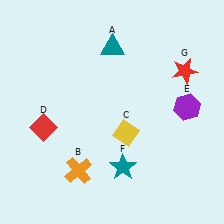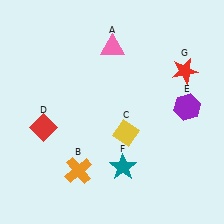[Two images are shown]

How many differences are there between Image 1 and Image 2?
There is 1 difference between the two images.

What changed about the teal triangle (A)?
In Image 1, A is teal. In Image 2, it changed to pink.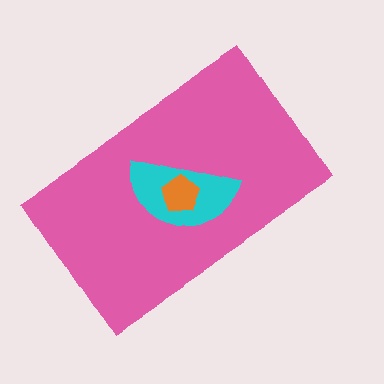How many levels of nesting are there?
3.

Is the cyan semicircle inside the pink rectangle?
Yes.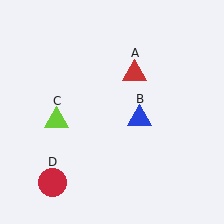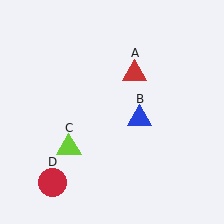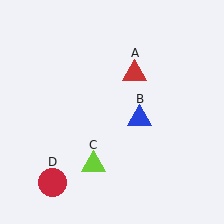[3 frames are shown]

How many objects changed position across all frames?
1 object changed position: lime triangle (object C).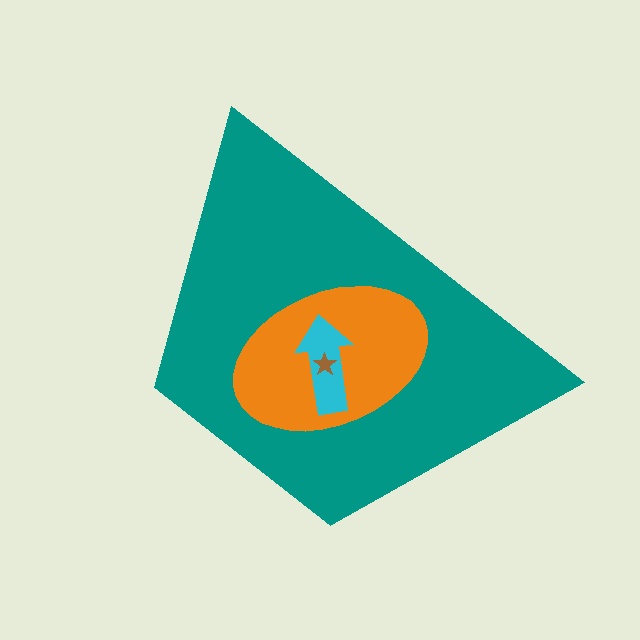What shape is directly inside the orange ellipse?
The cyan arrow.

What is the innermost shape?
The brown star.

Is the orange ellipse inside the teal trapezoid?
Yes.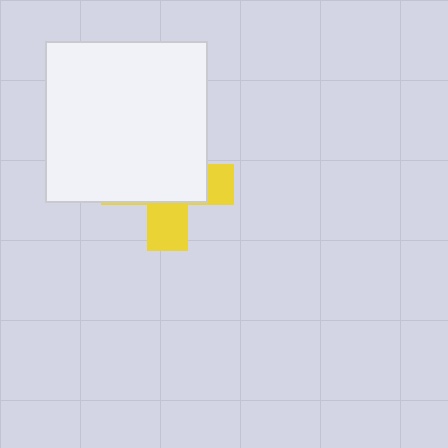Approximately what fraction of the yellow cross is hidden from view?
Roughly 66% of the yellow cross is hidden behind the white square.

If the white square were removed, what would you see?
You would see the complete yellow cross.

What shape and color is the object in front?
The object in front is a white square.